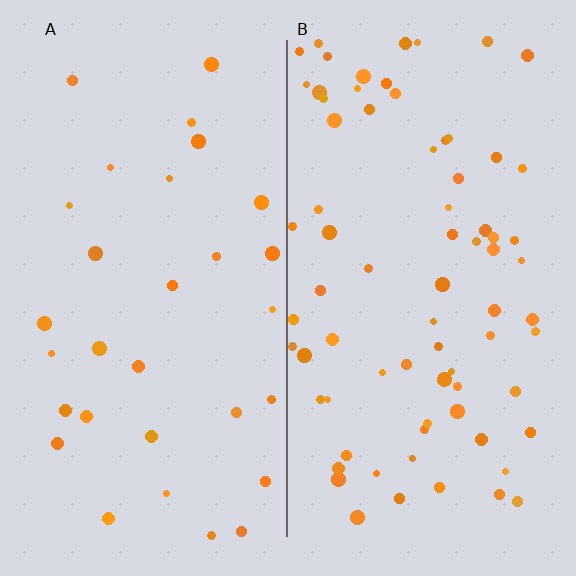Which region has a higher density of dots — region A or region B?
B (the right).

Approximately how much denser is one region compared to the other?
Approximately 2.5× — region B over region A.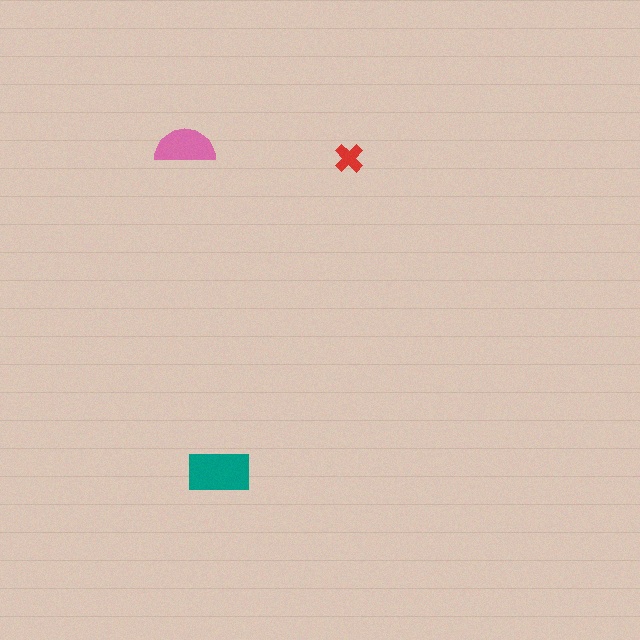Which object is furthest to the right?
The red cross is rightmost.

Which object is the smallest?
The red cross.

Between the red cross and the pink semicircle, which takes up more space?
The pink semicircle.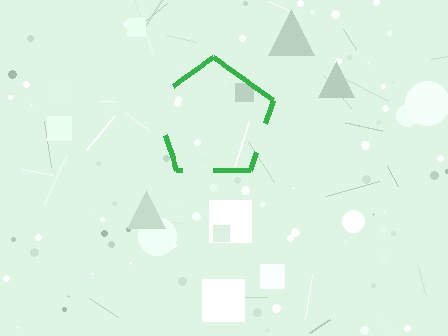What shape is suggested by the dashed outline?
The dashed outline suggests a pentagon.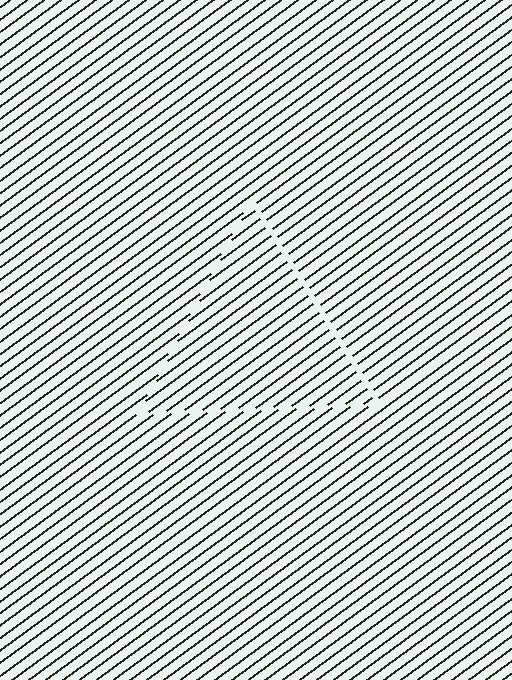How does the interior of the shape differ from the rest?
The interior of the shape contains the same grating, shifted by half a period — the contour is defined by the phase discontinuity where line-ends from the inner and outer gratings abut.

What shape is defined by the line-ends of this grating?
An illusory triangle. The interior of the shape contains the same grating, shifted by half a period — the contour is defined by the phase discontinuity where line-ends from the inner and outer gratings abut.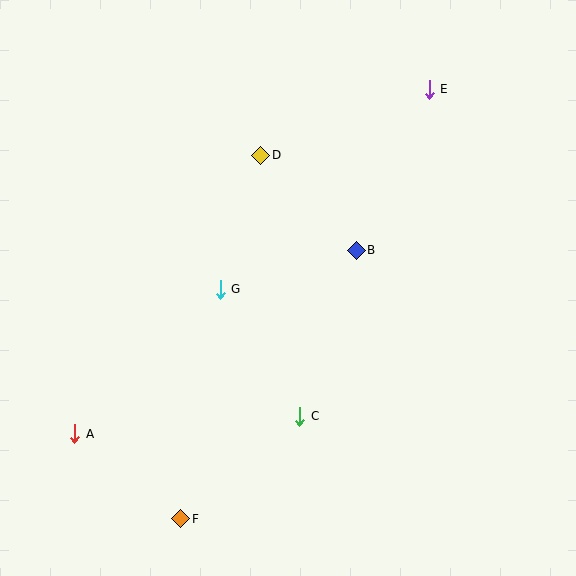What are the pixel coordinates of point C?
Point C is at (300, 416).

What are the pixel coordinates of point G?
Point G is at (220, 289).